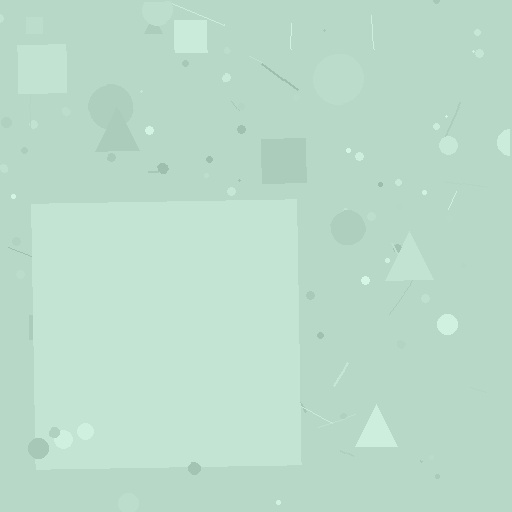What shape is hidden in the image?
A square is hidden in the image.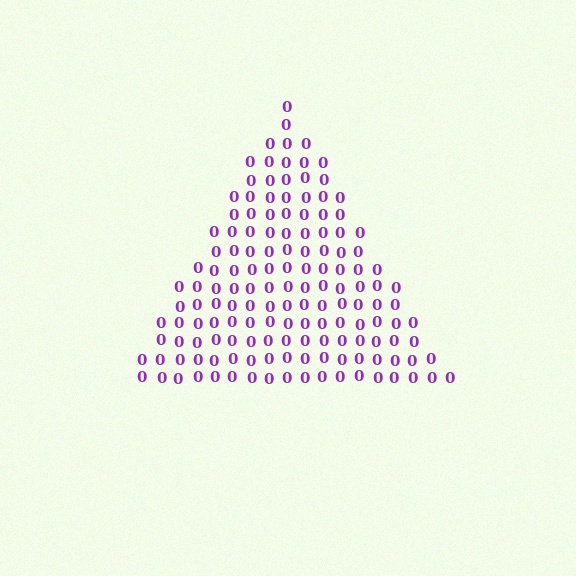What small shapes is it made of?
It is made of small digit 0's.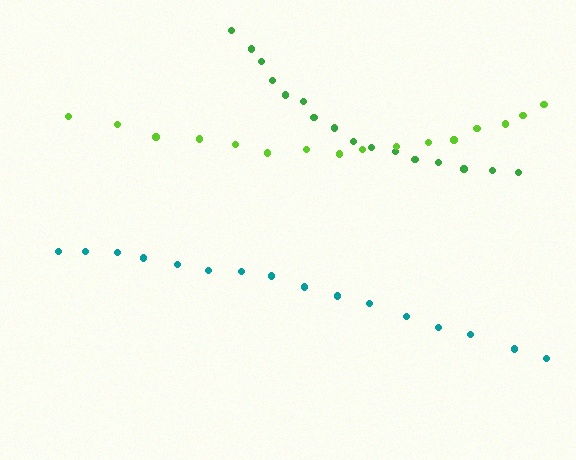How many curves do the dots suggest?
There are 3 distinct paths.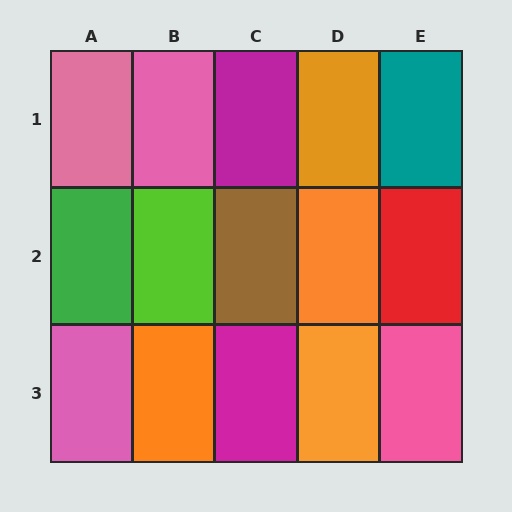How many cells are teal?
1 cell is teal.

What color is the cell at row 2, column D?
Orange.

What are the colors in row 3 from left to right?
Pink, orange, magenta, orange, pink.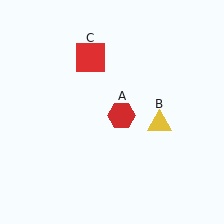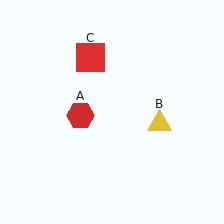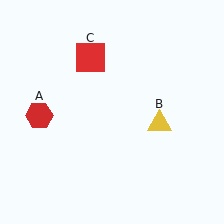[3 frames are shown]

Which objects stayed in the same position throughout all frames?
Yellow triangle (object B) and red square (object C) remained stationary.